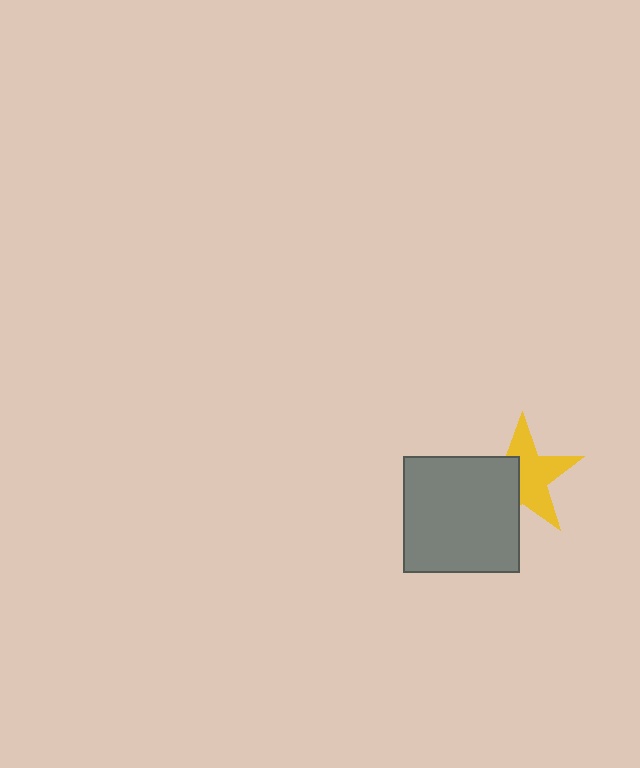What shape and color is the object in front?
The object in front is a gray square.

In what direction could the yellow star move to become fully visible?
The yellow star could move toward the upper-right. That would shift it out from behind the gray square entirely.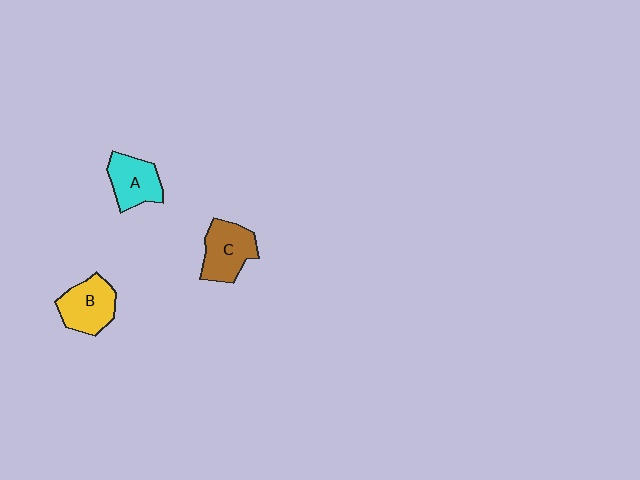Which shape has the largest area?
Shape C (brown).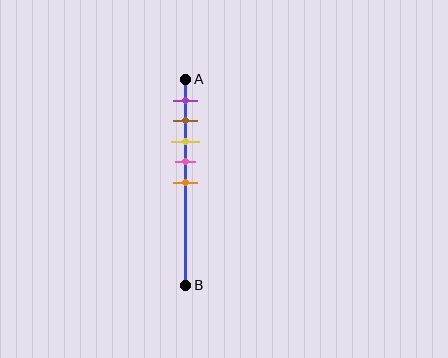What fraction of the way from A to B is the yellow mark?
The yellow mark is approximately 30% (0.3) of the way from A to B.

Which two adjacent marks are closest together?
The brown and yellow marks are the closest adjacent pair.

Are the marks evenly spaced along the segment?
Yes, the marks are approximately evenly spaced.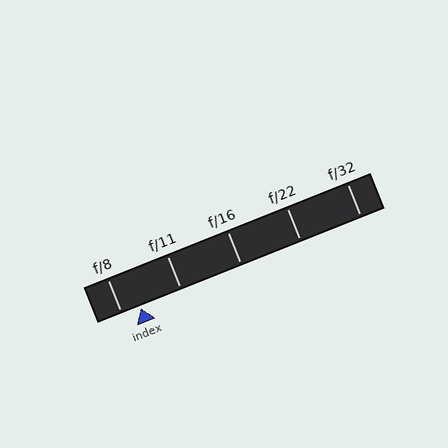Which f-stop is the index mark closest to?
The index mark is closest to f/8.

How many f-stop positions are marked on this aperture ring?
There are 5 f-stop positions marked.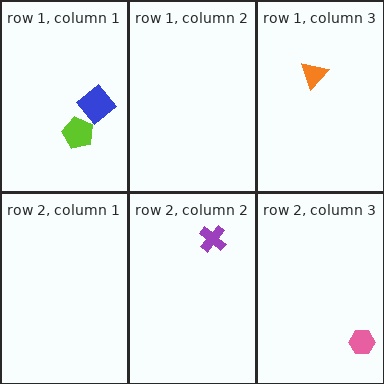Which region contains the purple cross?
The row 2, column 2 region.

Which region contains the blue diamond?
The row 1, column 1 region.